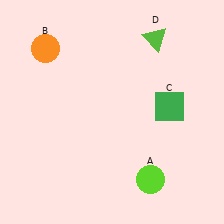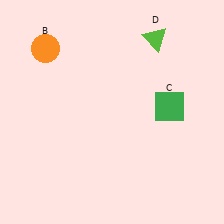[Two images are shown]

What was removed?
The lime circle (A) was removed in Image 2.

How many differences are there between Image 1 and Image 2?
There is 1 difference between the two images.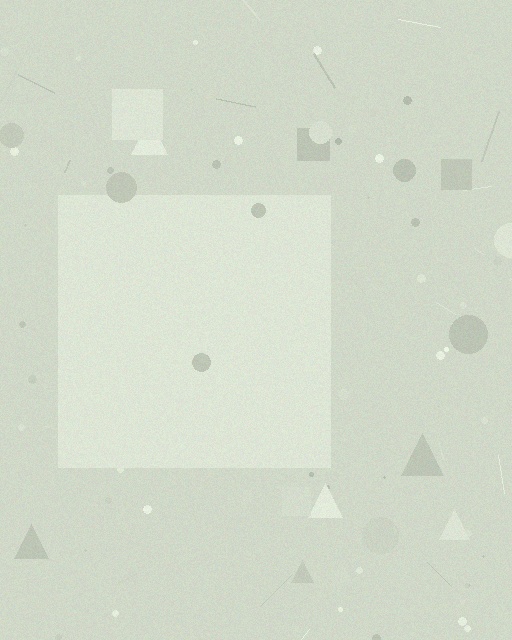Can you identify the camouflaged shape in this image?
The camouflaged shape is a square.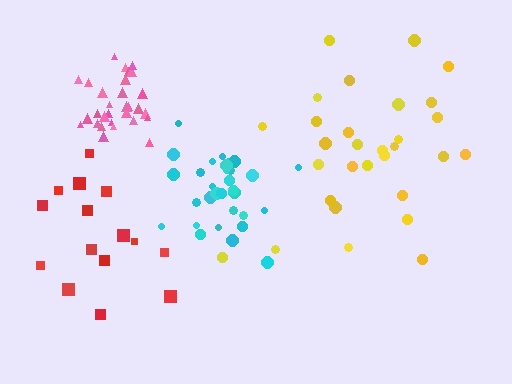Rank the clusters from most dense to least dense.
pink, cyan, red, yellow.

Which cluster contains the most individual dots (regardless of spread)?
Cyan (31).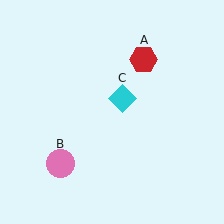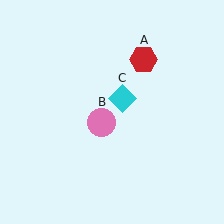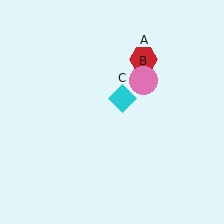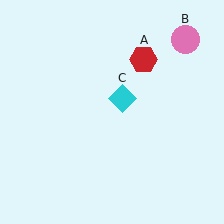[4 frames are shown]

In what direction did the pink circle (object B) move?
The pink circle (object B) moved up and to the right.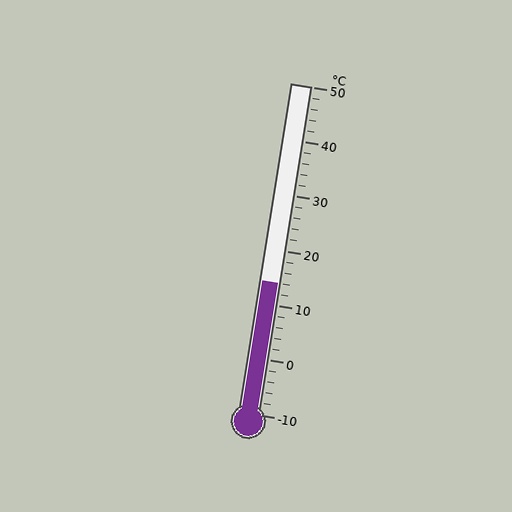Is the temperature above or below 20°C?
The temperature is below 20°C.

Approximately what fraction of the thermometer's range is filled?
The thermometer is filled to approximately 40% of its range.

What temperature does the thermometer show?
The thermometer shows approximately 14°C.